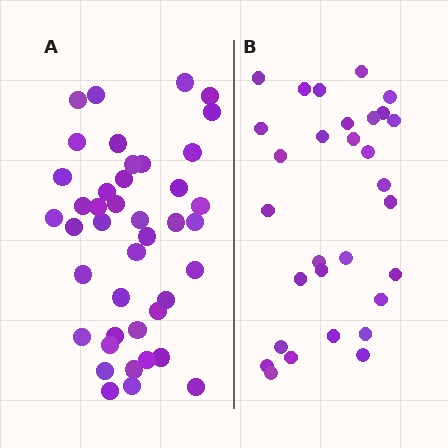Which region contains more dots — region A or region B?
Region A (the left region) has more dots.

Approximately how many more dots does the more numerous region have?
Region A has roughly 12 or so more dots than region B.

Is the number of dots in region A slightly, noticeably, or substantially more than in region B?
Region A has noticeably more, but not dramatically so. The ratio is roughly 1.4 to 1.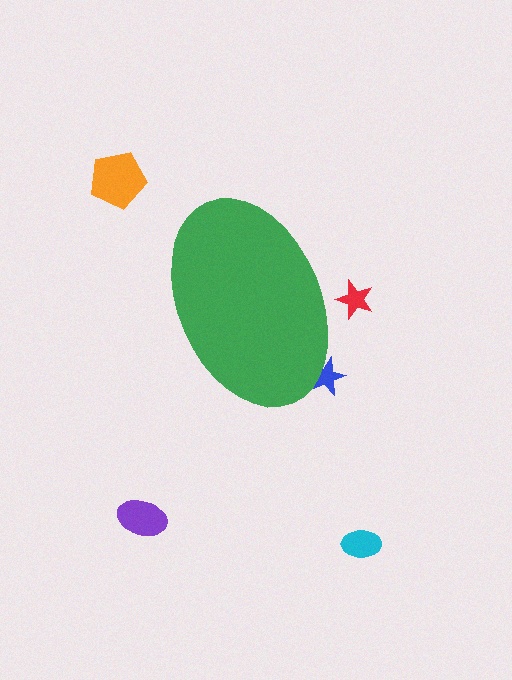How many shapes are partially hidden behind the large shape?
2 shapes are partially hidden.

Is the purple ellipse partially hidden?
No, the purple ellipse is fully visible.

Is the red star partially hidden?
Yes, the red star is partially hidden behind the green ellipse.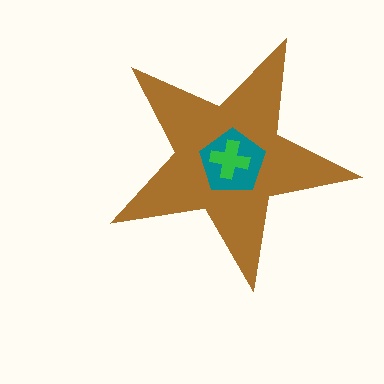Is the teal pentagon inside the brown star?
Yes.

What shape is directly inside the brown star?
The teal pentagon.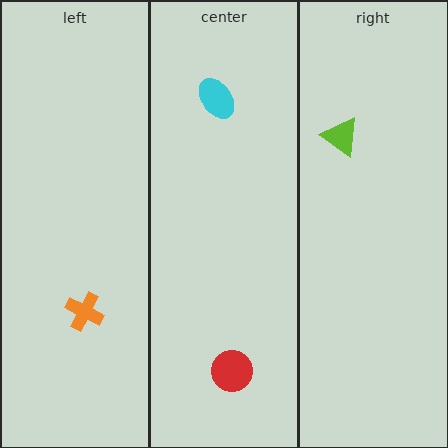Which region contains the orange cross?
The left region.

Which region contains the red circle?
The center region.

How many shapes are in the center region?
2.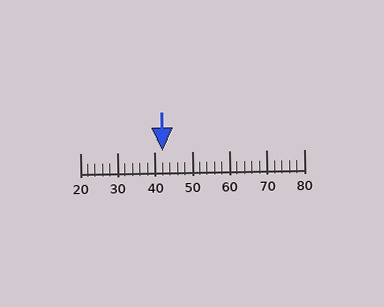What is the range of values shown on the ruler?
The ruler shows values from 20 to 80.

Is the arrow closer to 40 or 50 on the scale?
The arrow is closer to 40.